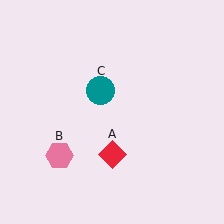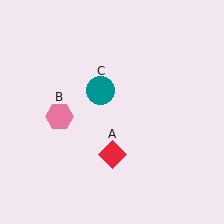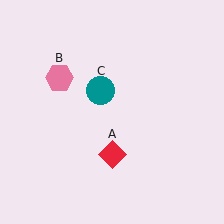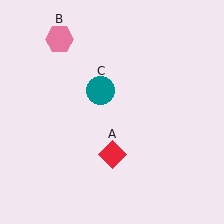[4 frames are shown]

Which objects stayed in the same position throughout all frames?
Red diamond (object A) and teal circle (object C) remained stationary.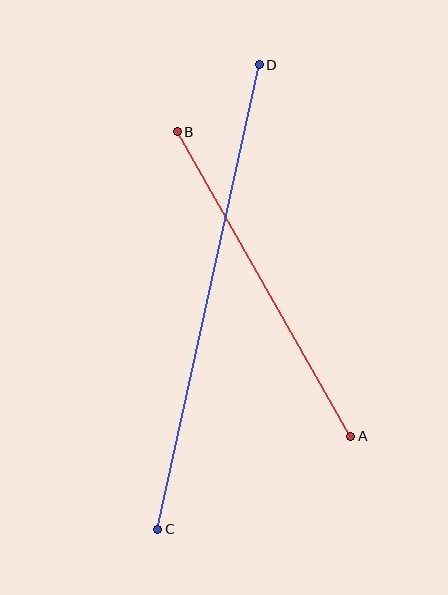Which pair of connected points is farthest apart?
Points C and D are farthest apart.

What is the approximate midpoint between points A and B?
The midpoint is at approximately (264, 284) pixels.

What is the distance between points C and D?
The distance is approximately 476 pixels.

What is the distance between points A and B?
The distance is approximately 350 pixels.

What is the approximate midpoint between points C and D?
The midpoint is at approximately (208, 297) pixels.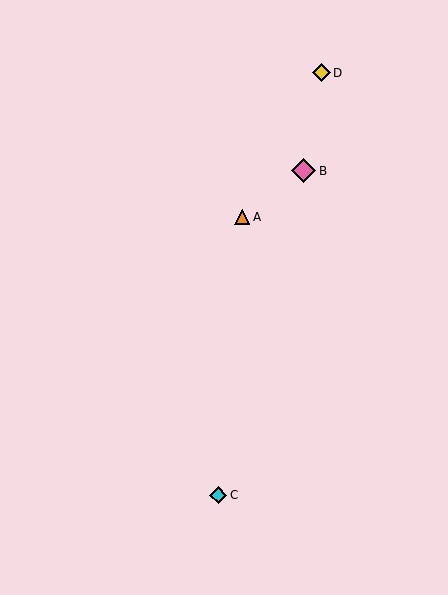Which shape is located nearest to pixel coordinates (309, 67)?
The yellow diamond (labeled D) at (322, 73) is nearest to that location.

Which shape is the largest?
The pink diamond (labeled B) is the largest.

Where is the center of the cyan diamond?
The center of the cyan diamond is at (218, 495).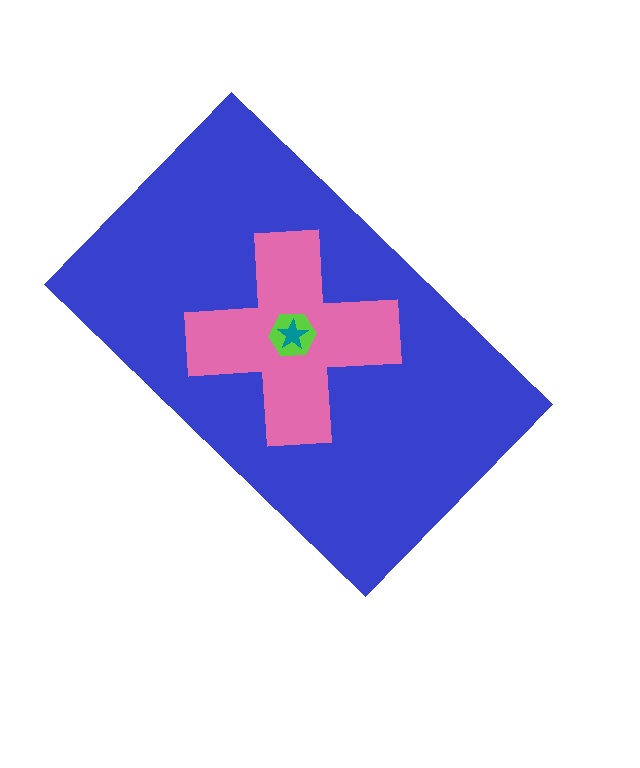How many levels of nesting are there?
4.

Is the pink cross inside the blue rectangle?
Yes.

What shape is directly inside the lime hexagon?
The teal star.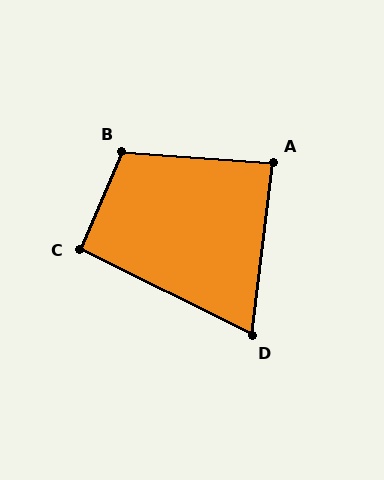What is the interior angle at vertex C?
Approximately 93 degrees (approximately right).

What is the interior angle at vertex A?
Approximately 87 degrees (approximately right).